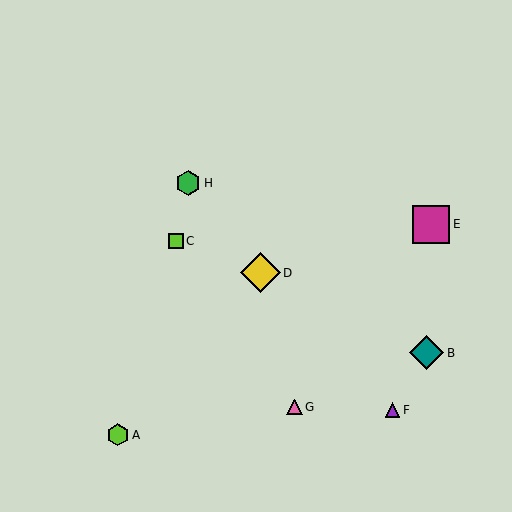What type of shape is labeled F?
Shape F is a purple triangle.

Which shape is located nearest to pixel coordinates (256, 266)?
The yellow diamond (labeled D) at (260, 273) is nearest to that location.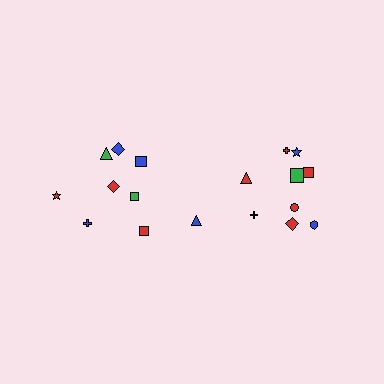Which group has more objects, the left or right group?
The right group.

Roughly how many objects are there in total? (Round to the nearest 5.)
Roughly 20 objects in total.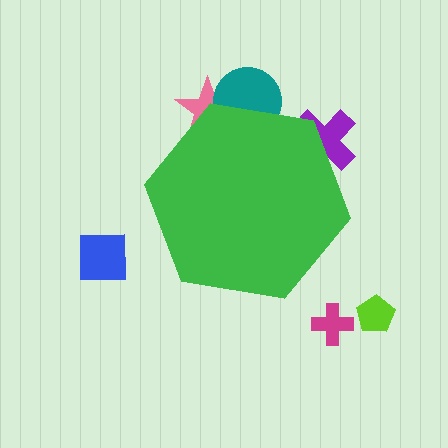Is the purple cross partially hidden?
Yes, the purple cross is partially hidden behind the green hexagon.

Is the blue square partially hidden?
No, the blue square is fully visible.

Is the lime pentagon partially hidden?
No, the lime pentagon is fully visible.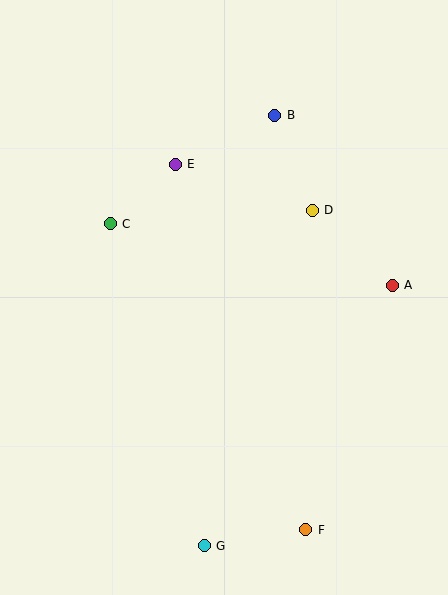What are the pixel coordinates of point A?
Point A is at (392, 285).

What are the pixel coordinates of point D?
Point D is at (312, 210).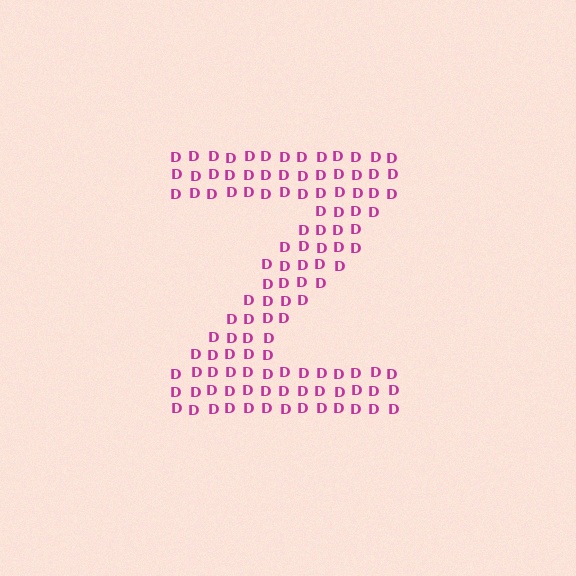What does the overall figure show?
The overall figure shows the letter Z.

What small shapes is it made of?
It is made of small letter D's.